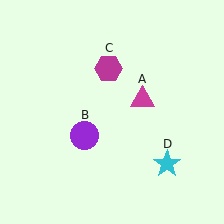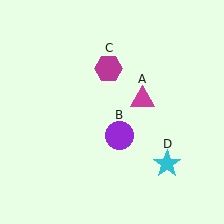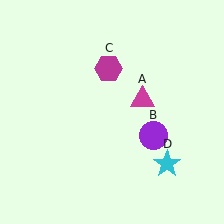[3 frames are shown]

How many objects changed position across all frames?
1 object changed position: purple circle (object B).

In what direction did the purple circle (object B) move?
The purple circle (object B) moved right.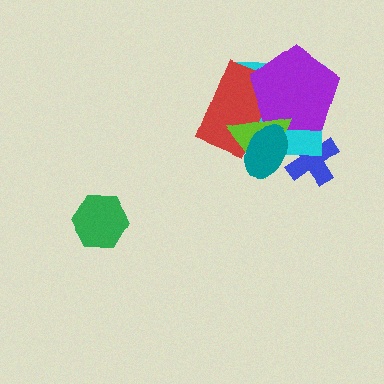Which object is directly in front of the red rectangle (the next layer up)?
The purple pentagon is directly in front of the red rectangle.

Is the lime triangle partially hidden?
Yes, it is partially covered by another shape.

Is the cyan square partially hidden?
Yes, it is partially covered by another shape.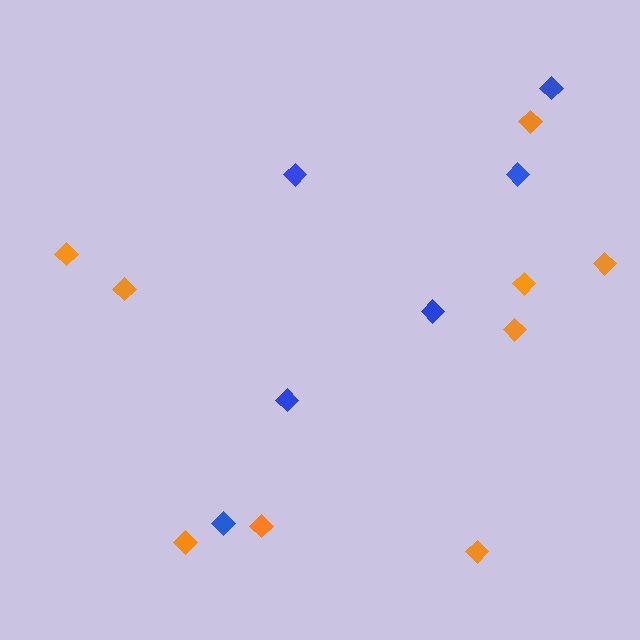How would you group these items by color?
There are 2 groups: one group of orange diamonds (9) and one group of blue diamonds (6).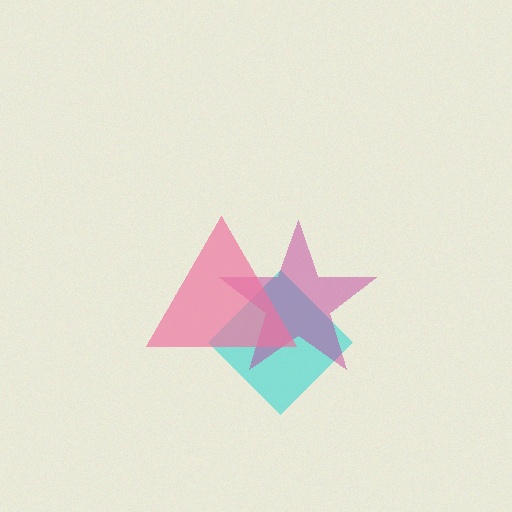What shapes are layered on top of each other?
The layered shapes are: a cyan diamond, a magenta star, a pink triangle.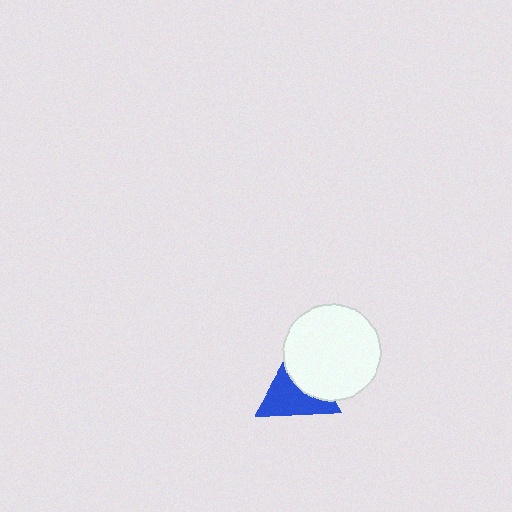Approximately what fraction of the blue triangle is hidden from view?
Roughly 39% of the blue triangle is hidden behind the white circle.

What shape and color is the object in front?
The object in front is a white circle.